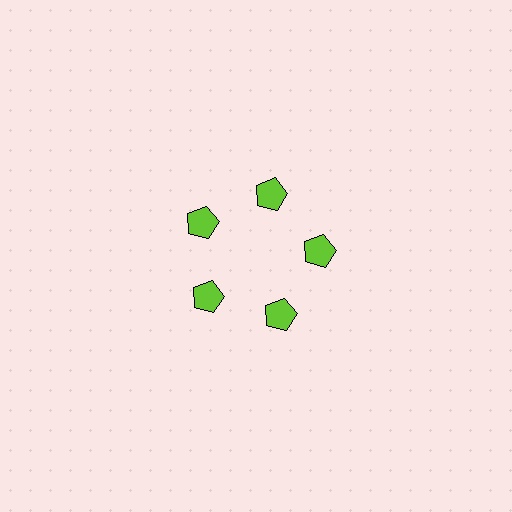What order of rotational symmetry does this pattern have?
This pattern has 5-fold rotational symmetry.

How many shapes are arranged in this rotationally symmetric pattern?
There are 5 shapes, arranged in 5 groups of 1.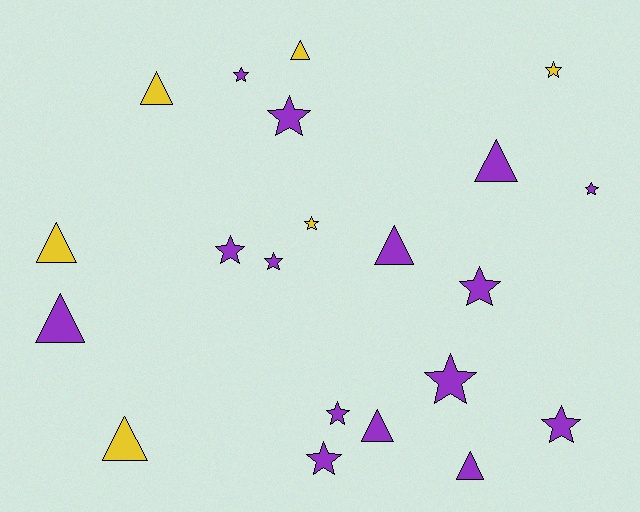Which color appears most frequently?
Purple, with 15 objects.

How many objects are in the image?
There are 21 objects.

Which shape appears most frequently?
Star, with 12 objects.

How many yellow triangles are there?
There are 4 yellow triangles.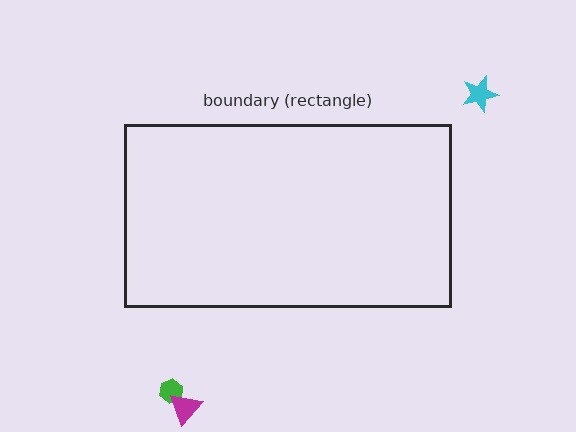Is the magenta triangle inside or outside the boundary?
Outside.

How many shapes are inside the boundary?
0 inside, 3 outside.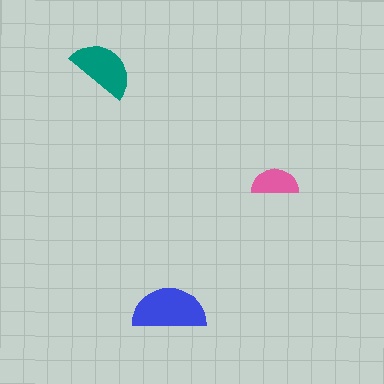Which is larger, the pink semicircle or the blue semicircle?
The blue one.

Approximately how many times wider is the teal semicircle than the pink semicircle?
About 1.5 times wider.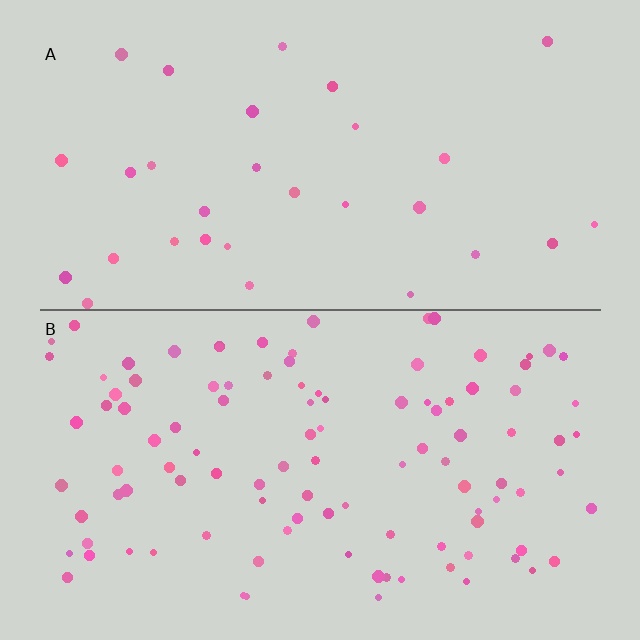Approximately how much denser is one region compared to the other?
Approximately 3.5× — region B over region A.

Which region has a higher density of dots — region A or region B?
B (the bottom).